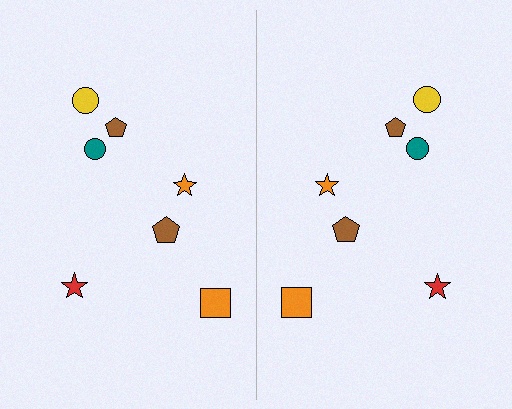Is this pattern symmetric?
Yes, this pattern has bilateral (reflection) symmetry.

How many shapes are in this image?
There are 14 shapes in this image.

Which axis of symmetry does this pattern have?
The pattern has a vertical axis of symmetry running through the center of the image.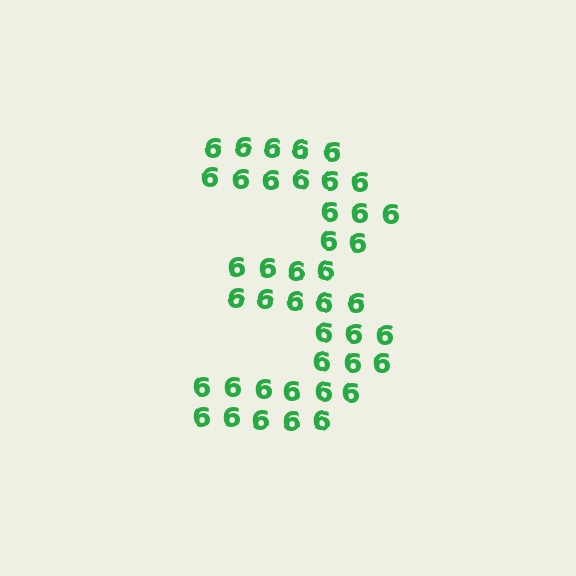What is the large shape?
The large shape is the digit 3.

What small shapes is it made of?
It is made of small digit 6's.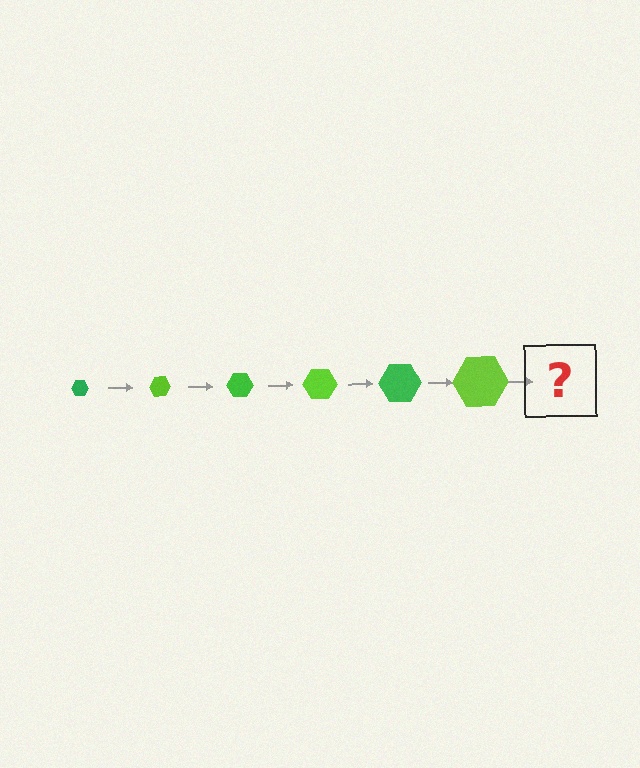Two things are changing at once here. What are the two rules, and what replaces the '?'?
The two rules are that the hexagon grows larger each step and the color cycles through green and lime. The '?' should be a green hexagon, larger than the previous one.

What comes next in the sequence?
The next element should be a green hexagon, larger than the previous one.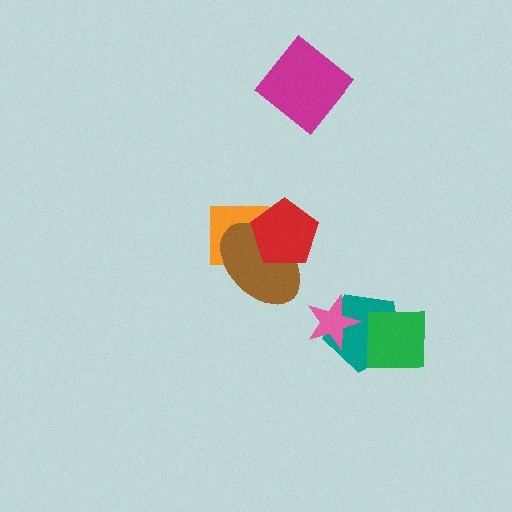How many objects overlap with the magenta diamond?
0 objects overlap with the magenta diamond.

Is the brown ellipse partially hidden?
Yes, it is partially covered by another shape.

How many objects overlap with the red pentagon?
2 objects overlap with the red pentagon.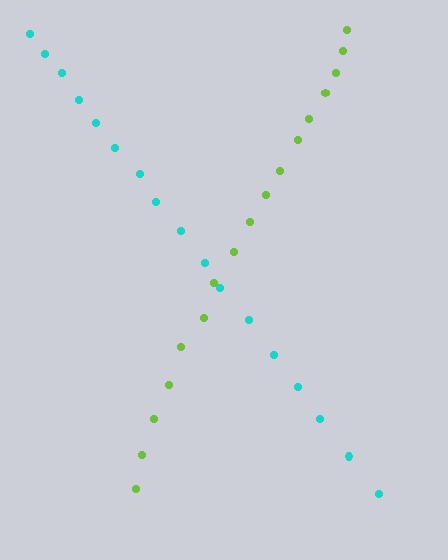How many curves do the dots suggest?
There are 2 distinct paths.